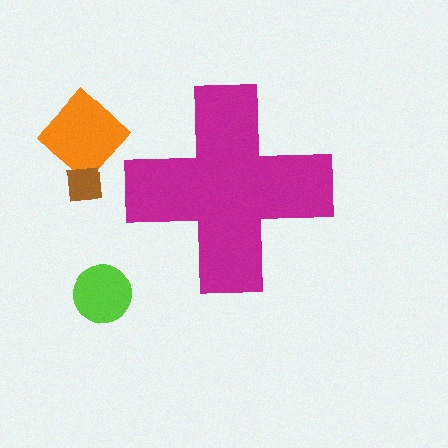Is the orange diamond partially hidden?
No, the orange diamond is fully visible.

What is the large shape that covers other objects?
A magenta cross.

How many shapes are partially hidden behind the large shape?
0 shapes are partially hidden.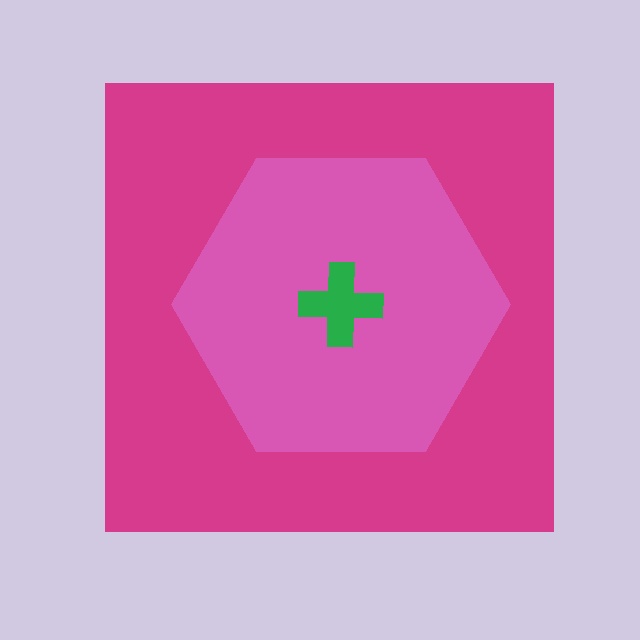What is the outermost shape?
The magenta square.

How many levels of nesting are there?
3.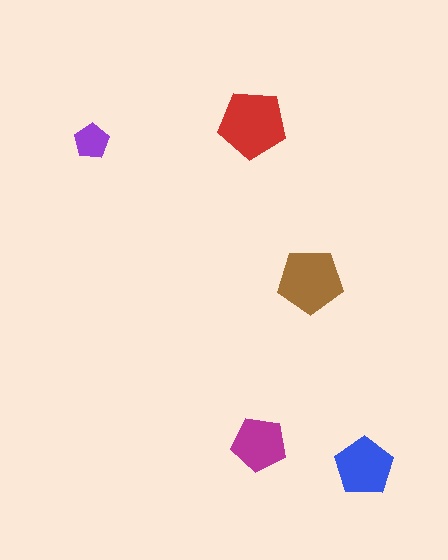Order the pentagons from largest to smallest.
the red one, the brown one, the blue one, the magenta one, the purple one.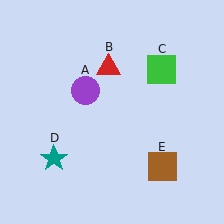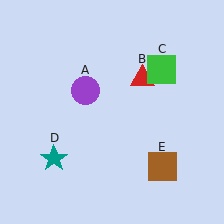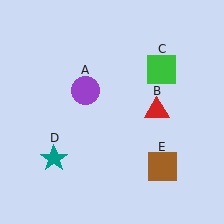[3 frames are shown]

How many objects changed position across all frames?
1 object changed position: red triangle (object B).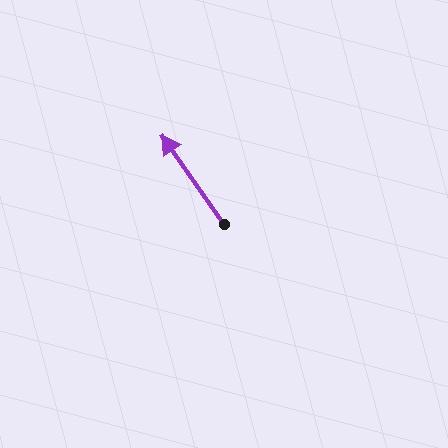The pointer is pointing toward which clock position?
Roughly 11 o'clock.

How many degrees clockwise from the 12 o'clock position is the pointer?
Approximately 325 degrees.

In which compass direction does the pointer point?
Northwest.